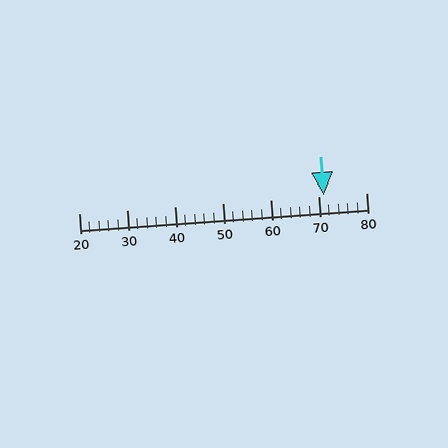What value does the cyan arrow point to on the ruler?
The cyan arrow points to approximately 71.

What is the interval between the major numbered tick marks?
The major tick marks are spaced 10 units apart.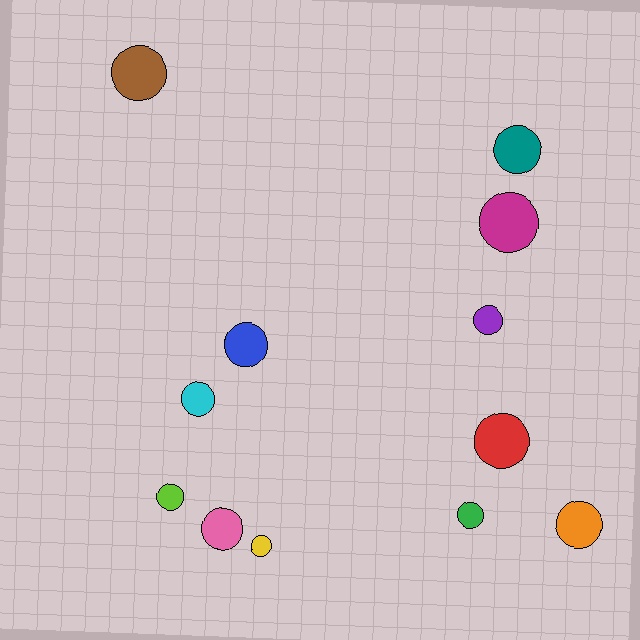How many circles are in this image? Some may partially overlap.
There are 12 circles.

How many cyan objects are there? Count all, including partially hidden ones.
There is 1 cyan object.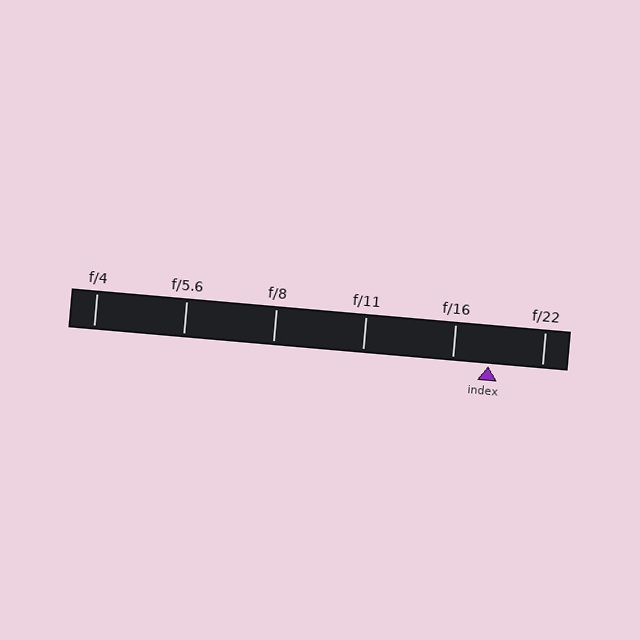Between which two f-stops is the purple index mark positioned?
The index mark is between f/16 and f/22.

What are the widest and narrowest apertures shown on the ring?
The widest aperture shown is f/4 and the narrowest is f/22.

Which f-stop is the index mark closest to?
The index mark is closest to f/16.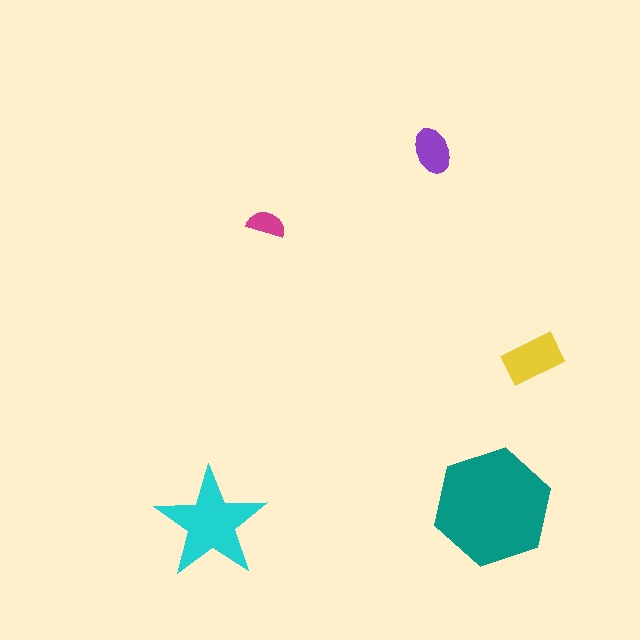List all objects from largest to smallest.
The teal hexagon, the cyan star, the yellow rectangle, the purple ellipse, the magenta semicircle.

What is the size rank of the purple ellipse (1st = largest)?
4th.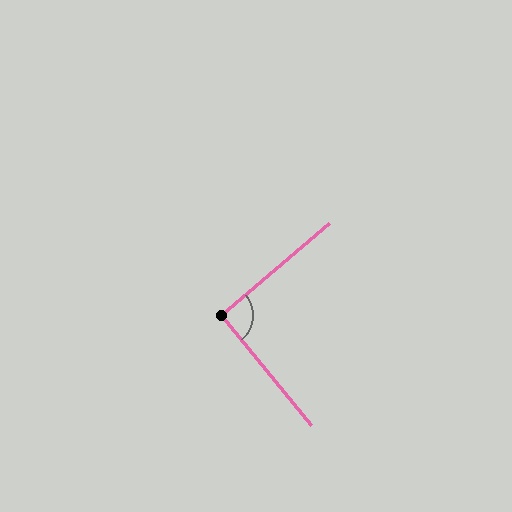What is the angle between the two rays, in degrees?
Approximately 91 degrees.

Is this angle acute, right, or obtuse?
It is approximately a right angle.